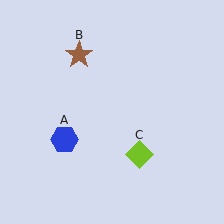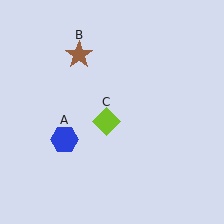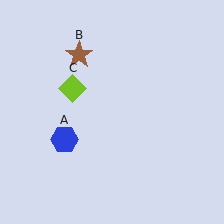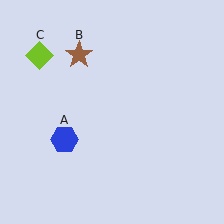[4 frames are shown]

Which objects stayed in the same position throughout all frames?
Blue hexagon (object A) and brown star (object B) remained stationary.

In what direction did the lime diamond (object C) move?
The lime diamond (object C) moved up and to the left.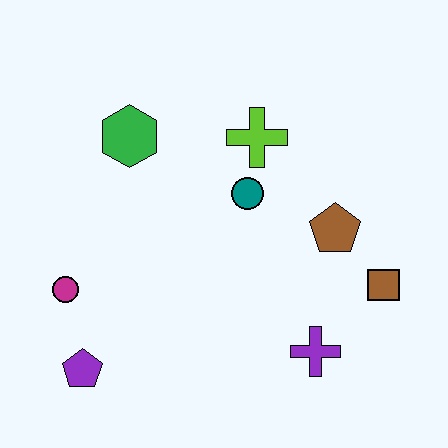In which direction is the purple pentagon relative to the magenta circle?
The purple pentagon is below the magenta circle.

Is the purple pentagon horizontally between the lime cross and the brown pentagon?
No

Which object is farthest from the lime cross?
The purple pentagon is farthest from the lime cross.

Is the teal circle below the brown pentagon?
No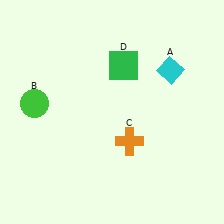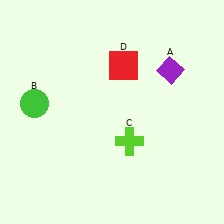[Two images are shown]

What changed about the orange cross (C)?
In Image 1, C is orange. In Image 2, it changed to lime.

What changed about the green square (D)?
In Image 1, D is green. In Image 2, it changed to red.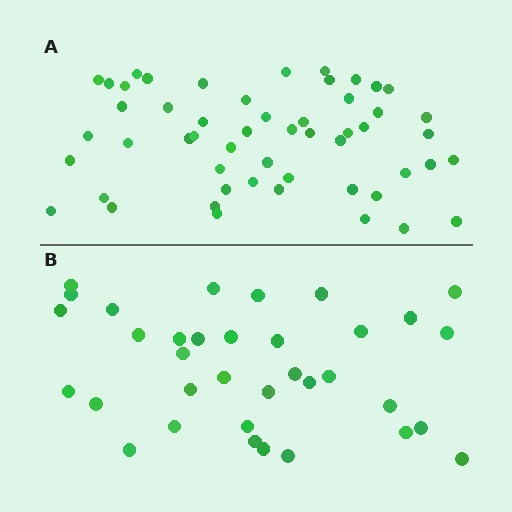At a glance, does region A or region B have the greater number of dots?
Region A (the top region) has more dots.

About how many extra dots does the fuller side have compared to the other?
Region A has approximately 20 more dots than region B.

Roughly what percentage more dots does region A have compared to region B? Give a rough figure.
About 50% more.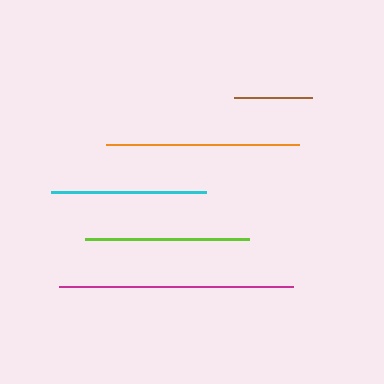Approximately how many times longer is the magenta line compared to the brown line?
The magenta line is approximately 3.0 times the length of the brown line.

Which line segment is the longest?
The magenta line is the longest at approximately 234 pixels.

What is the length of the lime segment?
The lime segment is approximately 164 pixels long.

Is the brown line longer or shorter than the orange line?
The orange line is longer than the brown line.